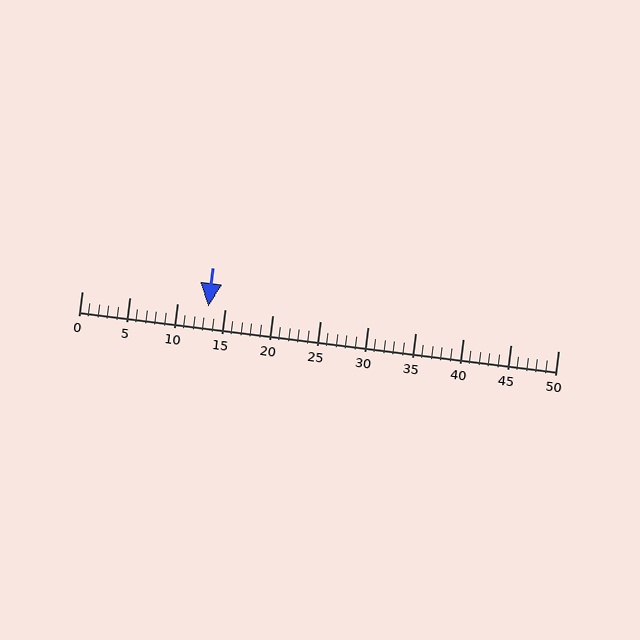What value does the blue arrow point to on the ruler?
The blue arrow points to approximately 13.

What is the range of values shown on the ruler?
The ruler shows values from 0 to 50.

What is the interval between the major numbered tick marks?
The major tick marks are spaced 5 units apart.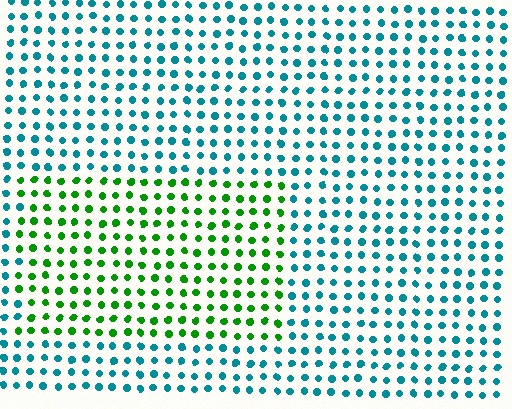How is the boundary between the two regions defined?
The boundary is defined purely by a slight shift in hue (about 62 degrees). Spacing, size, and orientation are identical on both sides.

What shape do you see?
I see a rectangle.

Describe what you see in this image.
The image is filled with small teal elements in a uniform arrangement. A rectangle-shaped region is visible where the elements are tinted to a slightly different hue, forming a subtle color boundary.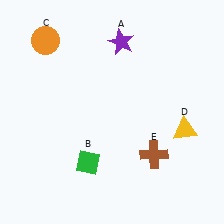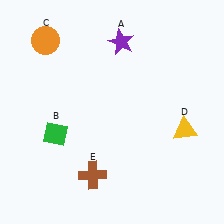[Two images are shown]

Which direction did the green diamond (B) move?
The green diamond (B) moved left.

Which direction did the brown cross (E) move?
The brown cross (E) moved left.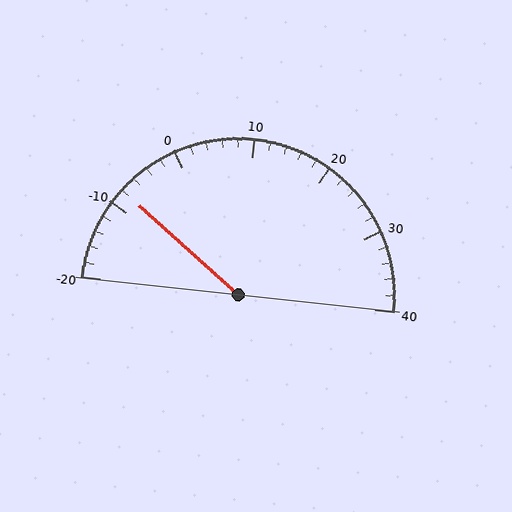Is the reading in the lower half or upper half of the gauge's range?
The reading is in the lower half of the range (-20 to 40).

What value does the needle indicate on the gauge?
The needle indicates approximately -8.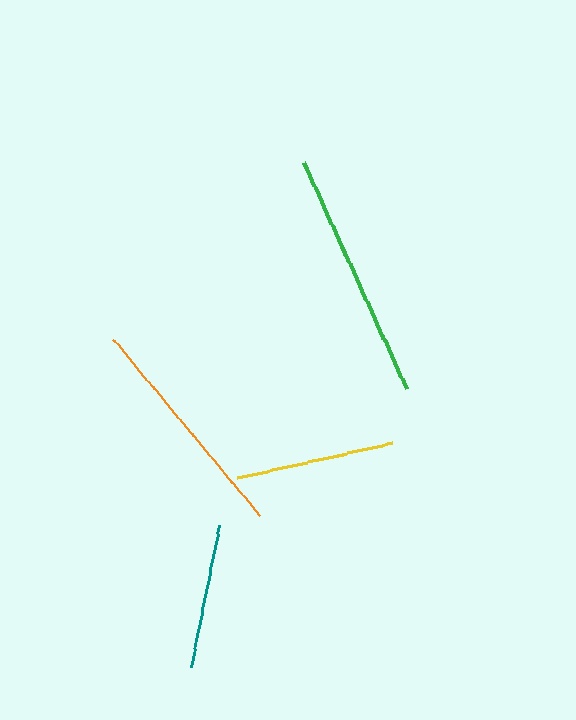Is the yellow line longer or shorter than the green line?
The green line is longer than the yellow line.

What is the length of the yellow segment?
The yellow segment is approximately 159 pixels long.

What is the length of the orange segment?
The orange segment is approximately 229 pixels long.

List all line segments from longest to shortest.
From longest to shortest: green, orange, yellow, teal.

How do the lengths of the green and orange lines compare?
The green and orange lines are approximately the same length.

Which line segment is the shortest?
The teal line is the shortest at approximately 145 pixels.